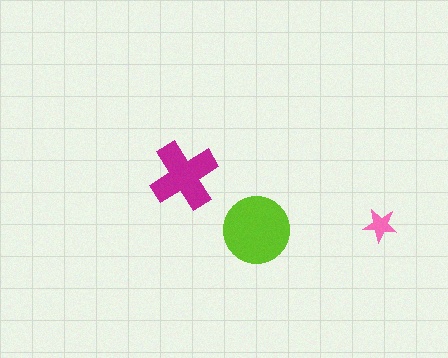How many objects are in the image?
There are 3 objects in the image.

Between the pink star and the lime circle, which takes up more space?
The lime circle.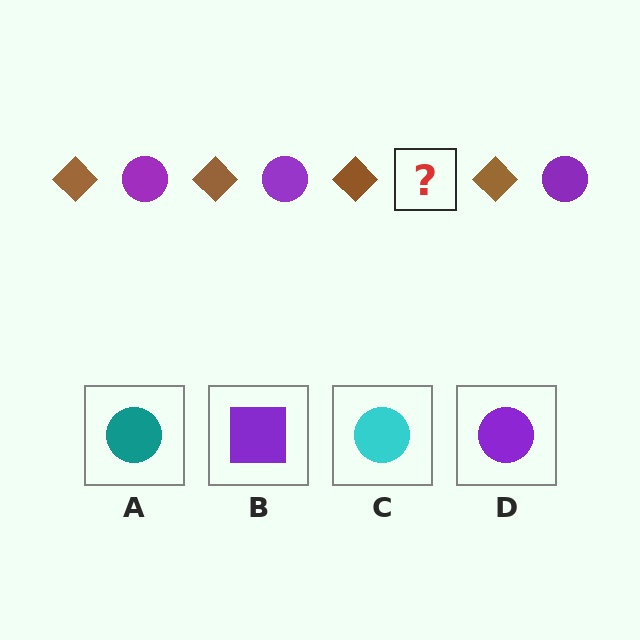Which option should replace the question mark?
Option D.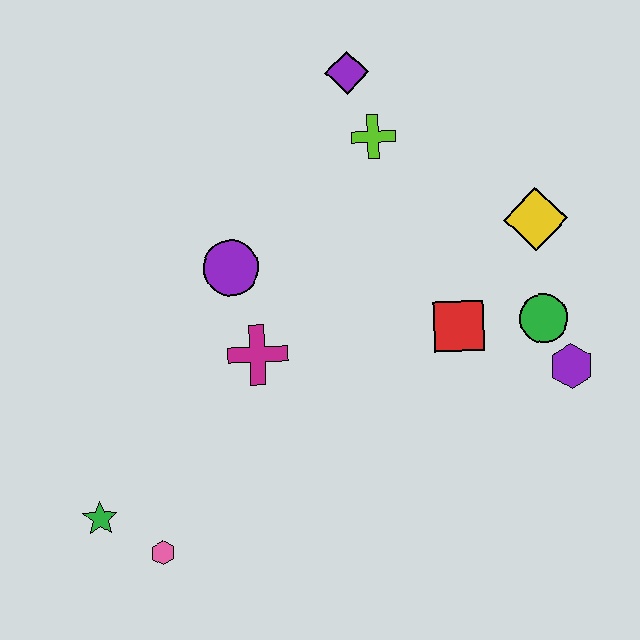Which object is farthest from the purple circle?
The purple hexagon is farthest from the purple circle.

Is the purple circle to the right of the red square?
No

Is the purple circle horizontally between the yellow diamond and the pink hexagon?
Yes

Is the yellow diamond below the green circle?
No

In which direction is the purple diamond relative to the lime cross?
The purple diamond is above the lime cross.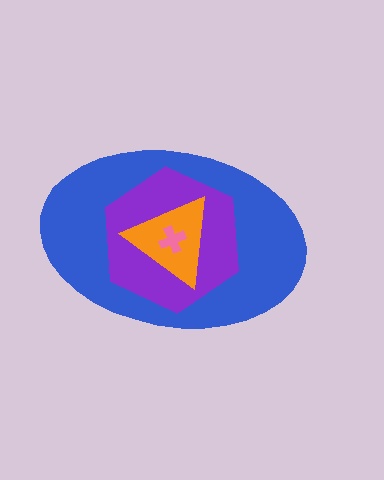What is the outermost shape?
The blue ellipse.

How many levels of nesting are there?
4.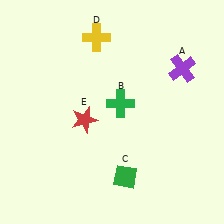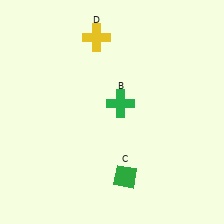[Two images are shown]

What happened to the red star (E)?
The red star (E) was removed in Image 2. It was in the bottom-left area of Image 1.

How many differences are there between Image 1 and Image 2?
There are 2 differences between the two images.